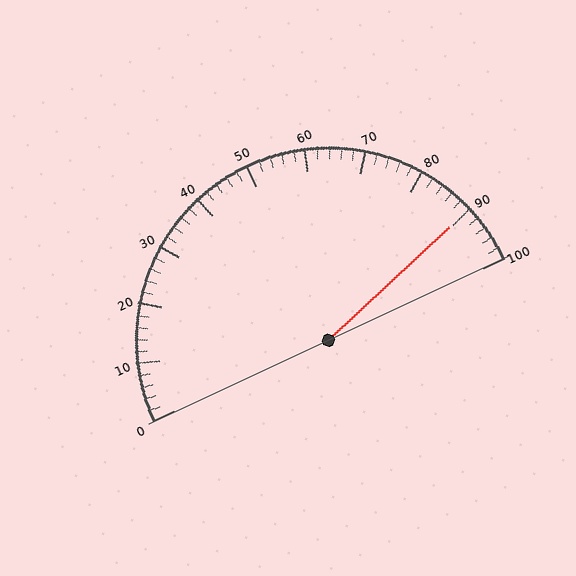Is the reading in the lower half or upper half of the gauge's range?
The reading is in the upper half of the range (0 to 100).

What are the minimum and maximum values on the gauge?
The gauge ranges from 0 to 100.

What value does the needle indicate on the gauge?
The needle indicates approximately 90.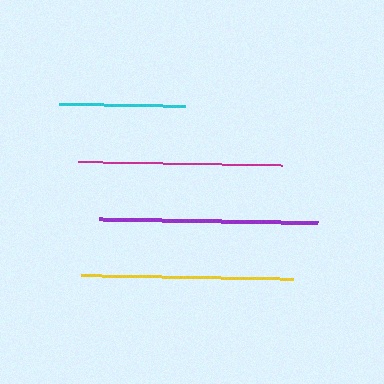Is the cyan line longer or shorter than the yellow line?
The yellow line is longer than the cyan line.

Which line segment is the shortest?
The cyan line is the shortest at approximately 126 pixels.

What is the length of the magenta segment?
The magenta segment is approximately 204 pixels long.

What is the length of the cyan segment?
The cyan segment is approximately 126 pixels long.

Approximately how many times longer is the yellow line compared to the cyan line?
The yellow line is approximately 1.7 times the length of the cyan line.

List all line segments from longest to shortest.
From longest to shortest: purple, yellow, magenta, cyan.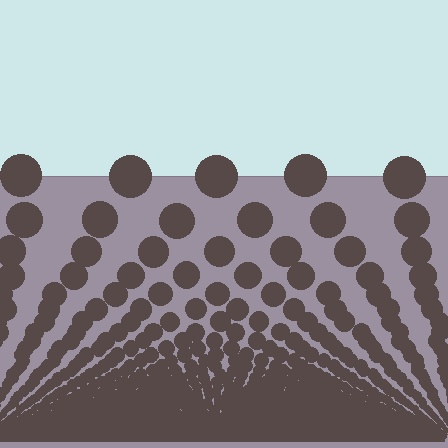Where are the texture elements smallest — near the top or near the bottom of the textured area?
Near the bottom.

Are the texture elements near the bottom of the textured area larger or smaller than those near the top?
Smaller. The gradient is inverted — elements near the bottom are smaller and denser.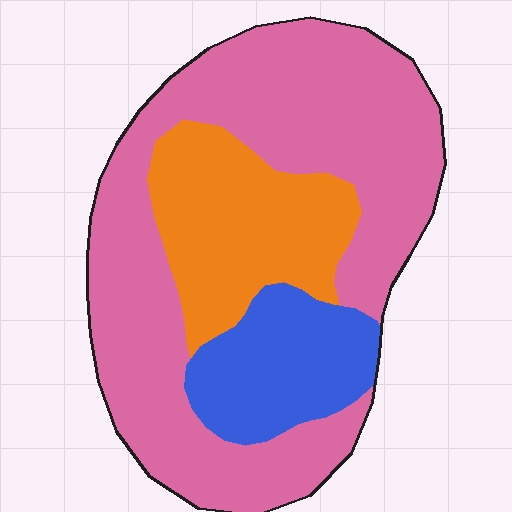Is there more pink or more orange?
Pink.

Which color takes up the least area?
Blue, at roughly 15%.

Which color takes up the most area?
Pink, at roughly 60%.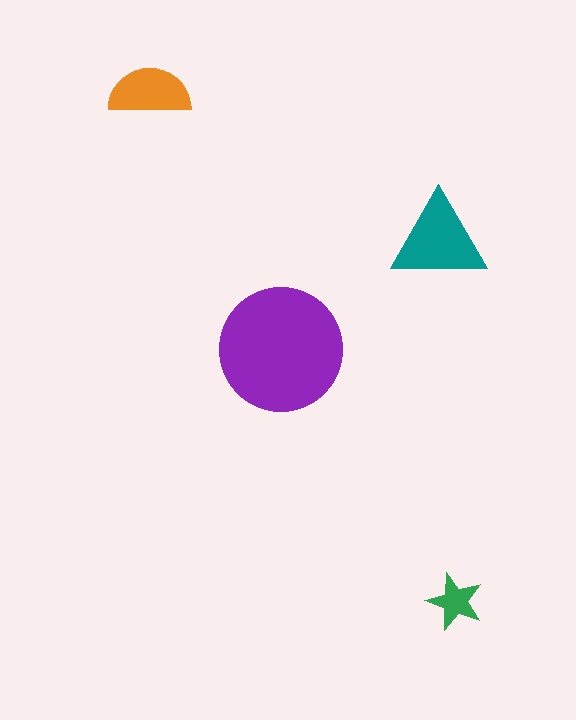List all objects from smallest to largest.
The green star, the orange semicircle, the teal triangle, the purple circle.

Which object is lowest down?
The green star is bottommost.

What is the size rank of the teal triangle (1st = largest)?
2nd.